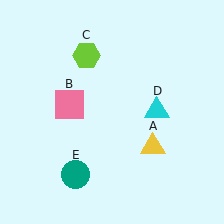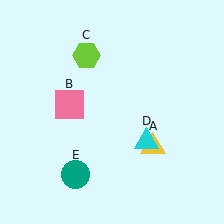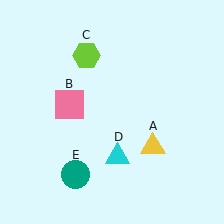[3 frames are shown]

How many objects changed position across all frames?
1 object changed position: cyan triangle (object D).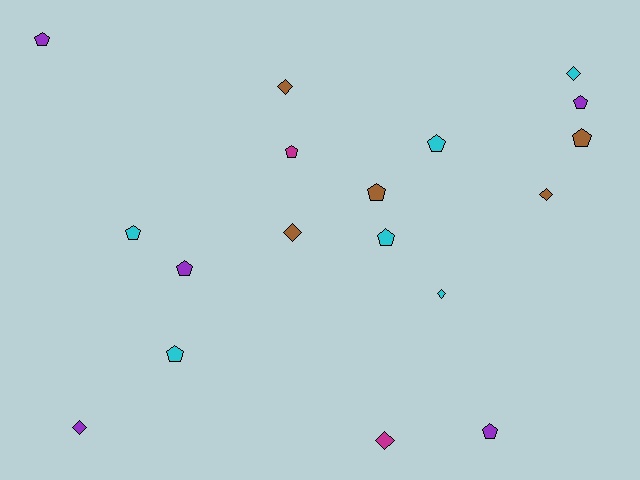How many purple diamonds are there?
There is 1 purple diamond.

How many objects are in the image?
There are 18 objects.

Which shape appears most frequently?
Pentagon, with 11 objects.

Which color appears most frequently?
Cyan, with 6 objects.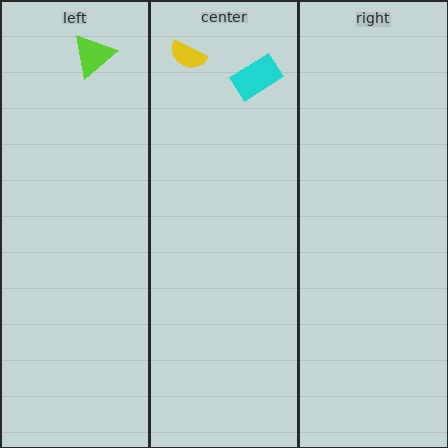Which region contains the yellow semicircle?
The center region.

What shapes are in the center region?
The cyan rectangle, the yellow semicircle.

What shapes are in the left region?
The lime triangle.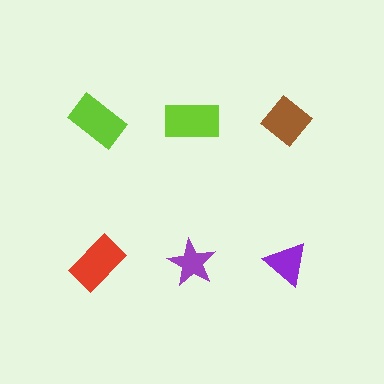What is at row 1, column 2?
A lime rectangle.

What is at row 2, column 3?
A purple triangle.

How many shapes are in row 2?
3 shapes.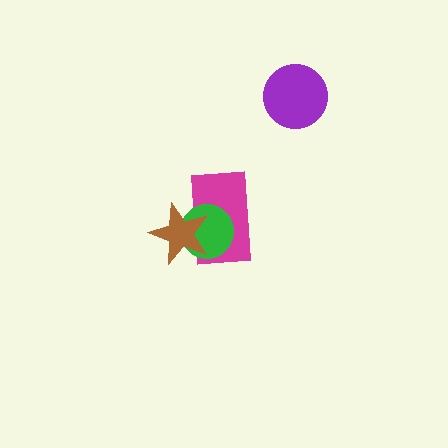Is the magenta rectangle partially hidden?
Yes, it is partially covered by another shape.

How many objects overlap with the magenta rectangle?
2 objects overlap with the magenta rectangle.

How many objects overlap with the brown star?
2 objects overlap with the brown star.